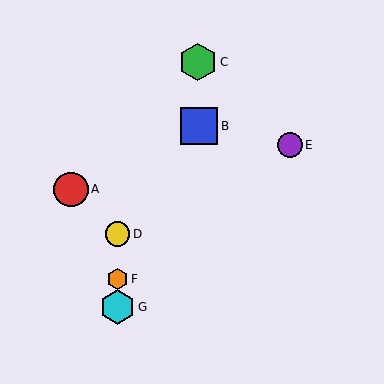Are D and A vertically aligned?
No, D is at x≈117 and A is at x≈71.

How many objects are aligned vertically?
3 objects (D, F, G) are aligned vertically.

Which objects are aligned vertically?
Objects D, F, G are aligned vertically.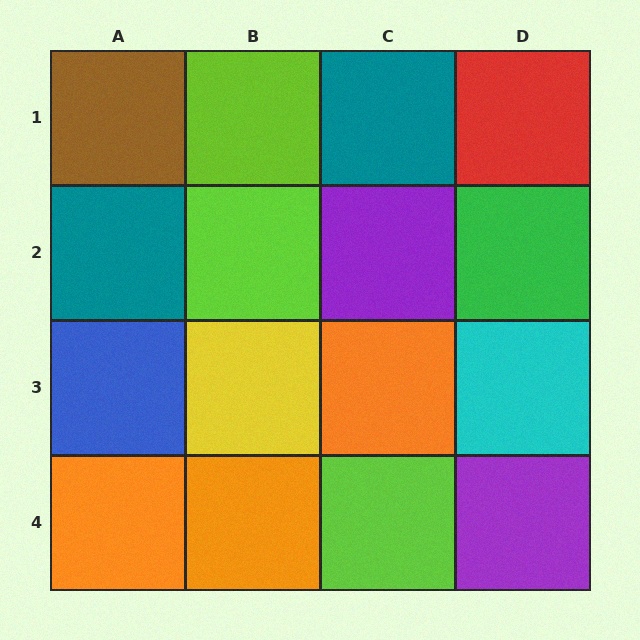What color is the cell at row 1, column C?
Teal.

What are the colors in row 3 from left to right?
Blue, yellow, orange, cyan.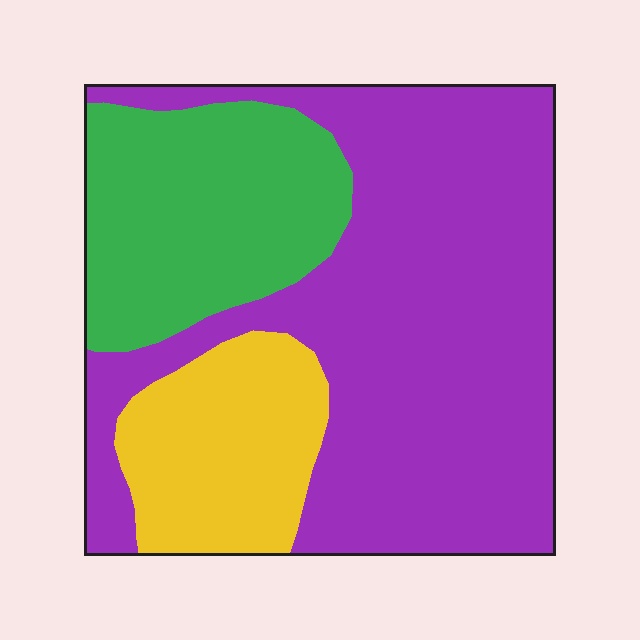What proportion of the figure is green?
Green takes up about one quarter (1/4) of the figure.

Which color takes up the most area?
Purple, at roughly 60%.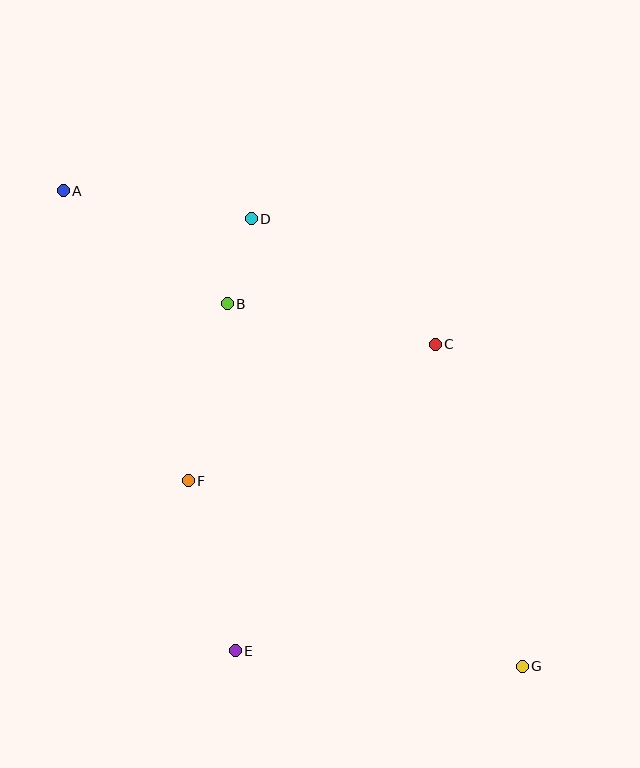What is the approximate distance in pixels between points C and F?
The distance between C and F is approximately 282 pixels.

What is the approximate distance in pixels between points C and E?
The distance between C and E is approximately 366 pixels.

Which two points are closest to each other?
Points B and D are closest to each other.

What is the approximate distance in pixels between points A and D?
The distance between A and D is approximately 190 pixels.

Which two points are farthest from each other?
Points A and G are farthest from each other.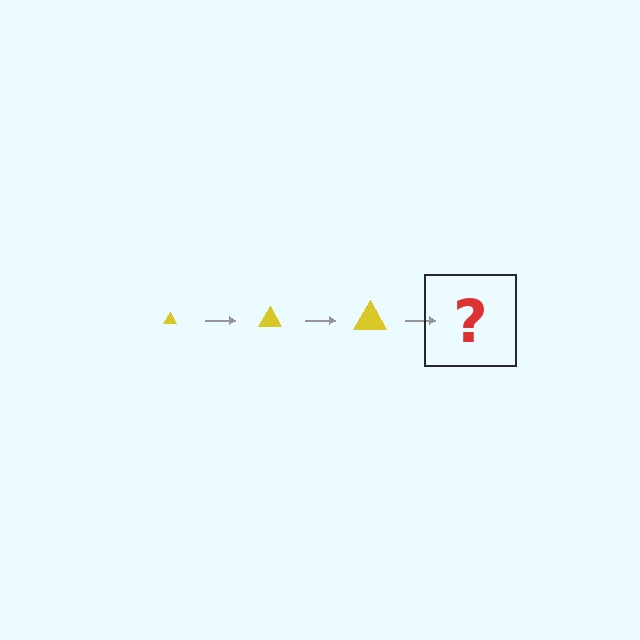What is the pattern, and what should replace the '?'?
The pattern is that the triangle gets progressively larger each step. The '?' should be a yellow triangle, larger than the previous one.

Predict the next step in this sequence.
The next step is a yellow triangle, larger than the previous one.